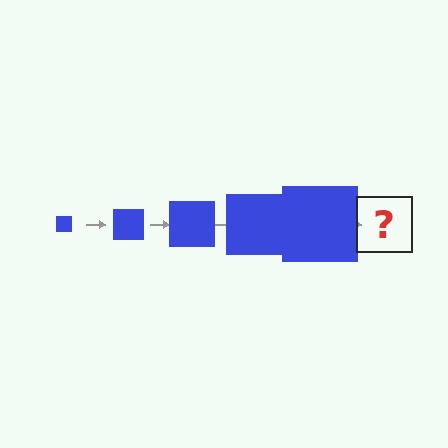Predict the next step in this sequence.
The next step is a blue square, larger than the previous one.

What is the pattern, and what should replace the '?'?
The pattern is that the square gets progressively larger each step. The '?' should be a blue square, larger than the previous one.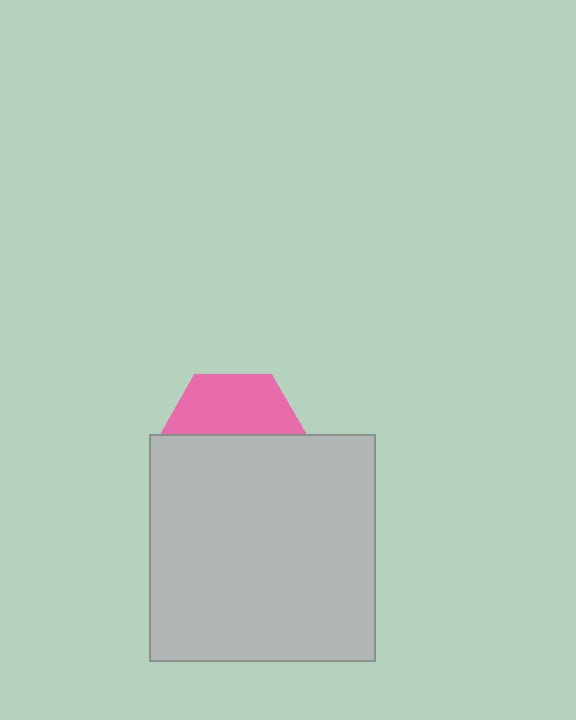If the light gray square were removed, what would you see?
You would see the complete pink hexagon.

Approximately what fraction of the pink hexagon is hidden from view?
Roughly 57% of the pink hexagon is hidden behind the light gray square.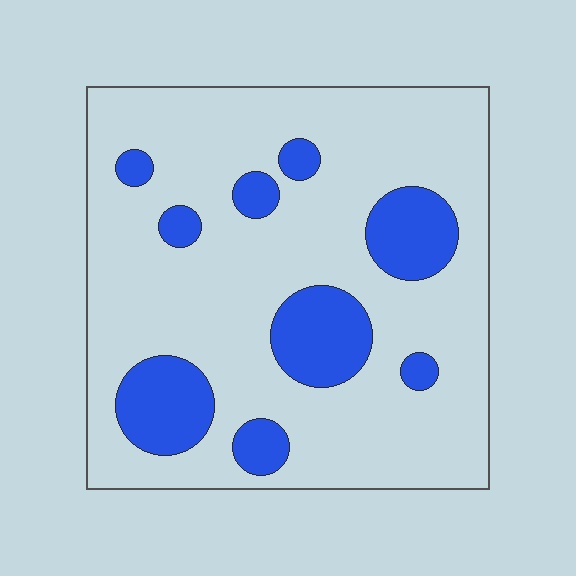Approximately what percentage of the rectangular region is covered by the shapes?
Approximately 20%.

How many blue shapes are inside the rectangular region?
9.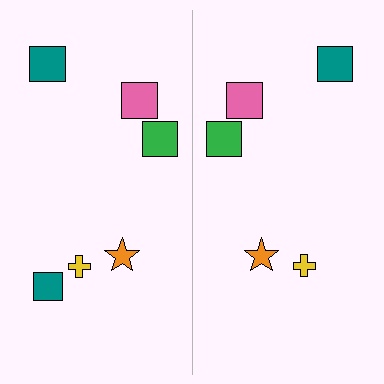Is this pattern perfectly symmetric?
No, the pattern is not perfectly symmetric. A teal square is missing from the right side.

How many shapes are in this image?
There are 11 shapes in this image.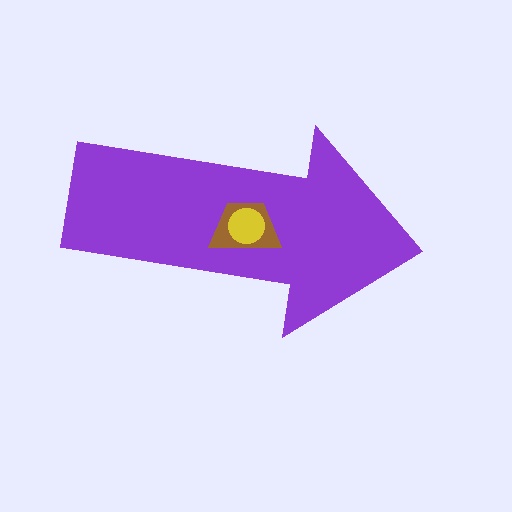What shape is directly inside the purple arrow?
The brown trapezoid.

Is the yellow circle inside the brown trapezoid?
Yes.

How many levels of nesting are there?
3.